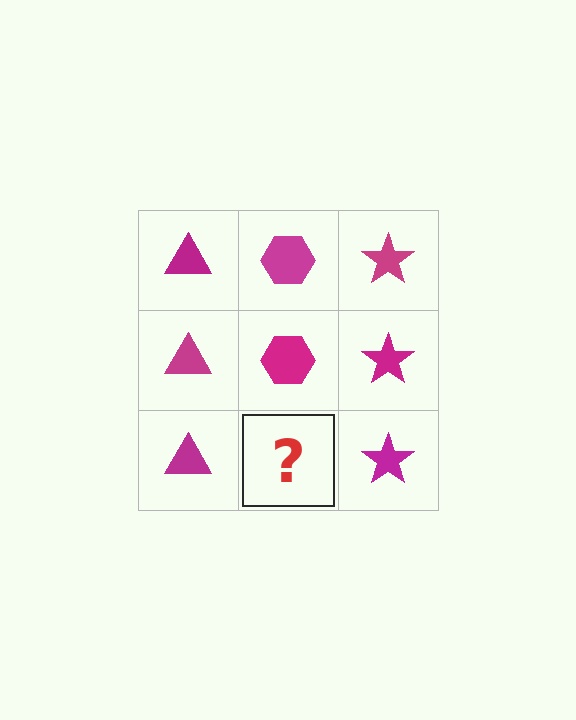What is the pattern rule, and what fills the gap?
The rule is that each column has a consistent shape. The gap should be filled with a magenta hexagon.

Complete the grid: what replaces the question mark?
The question mark should be replaced with a magenta hexagon.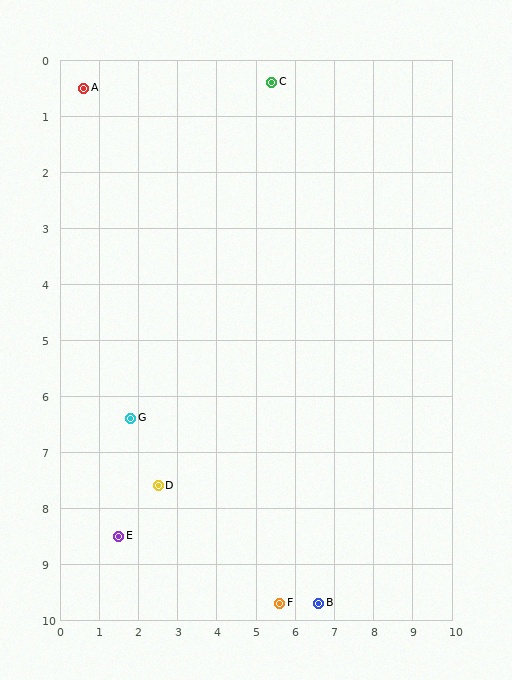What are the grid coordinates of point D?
Point D is at approximately (2.5, 7.6).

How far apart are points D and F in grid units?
Points D and F are about 3.7 grid units apart.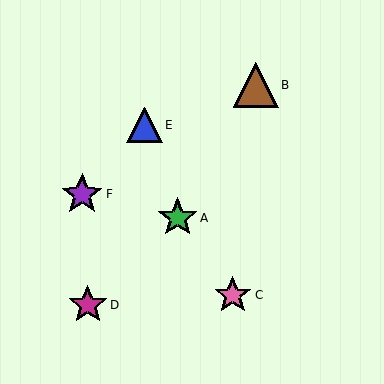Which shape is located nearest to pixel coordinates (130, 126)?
The blue triangle (labeled E) at (145, 125) is nearest to that location.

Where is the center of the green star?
The center of the green star is at (178, 218).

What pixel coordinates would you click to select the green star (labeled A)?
Click at (178, 218) to select the green star A.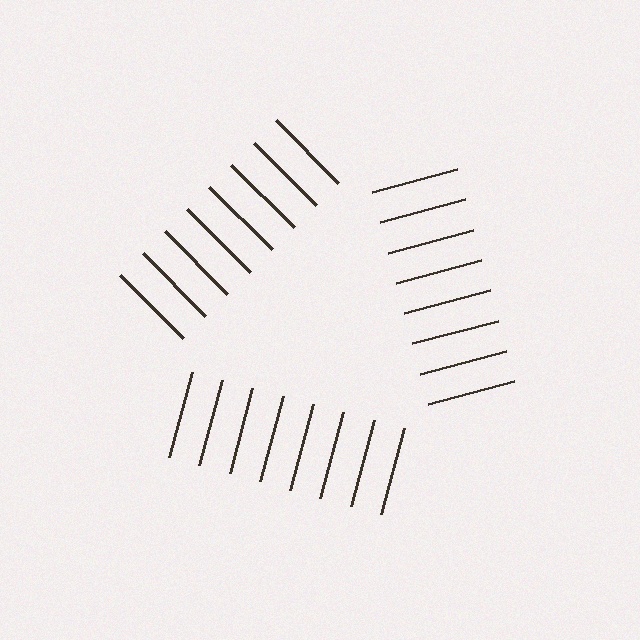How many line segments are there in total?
24 — 8 along each of the 3 edges.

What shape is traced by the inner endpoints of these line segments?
An illusory triangle — the line segments terminate on its edges but no continuous stroke is drawn.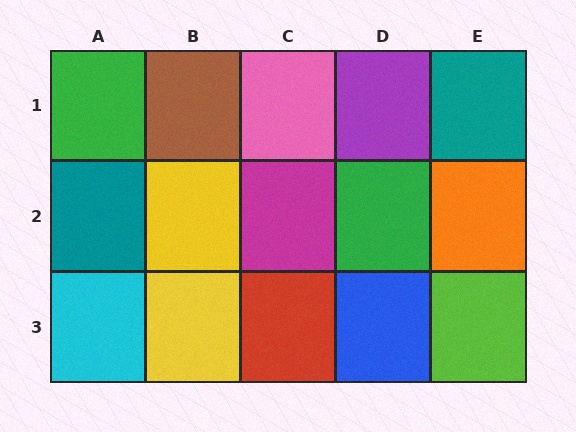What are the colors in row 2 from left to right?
Teal, yellow, magenta, green, orange.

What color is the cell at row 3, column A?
Cyan.